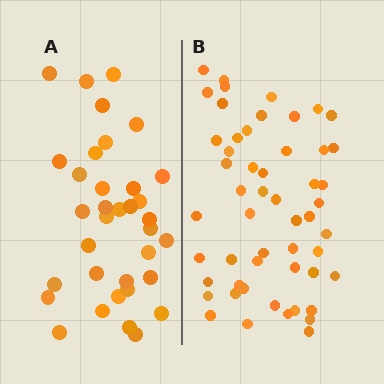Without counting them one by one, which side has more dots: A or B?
Region B (the right region) has more dots.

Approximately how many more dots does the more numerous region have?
Region B has approximately 20 more dots than region A.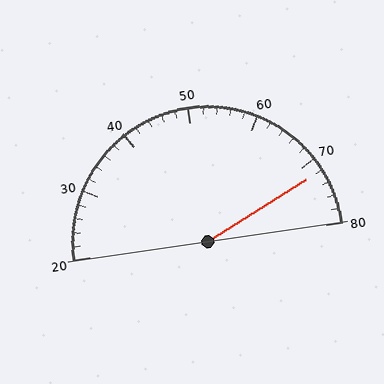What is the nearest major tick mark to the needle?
The nearest major tick mark is 70.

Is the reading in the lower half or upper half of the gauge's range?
The reading is in the upper half of the range (20 to 80).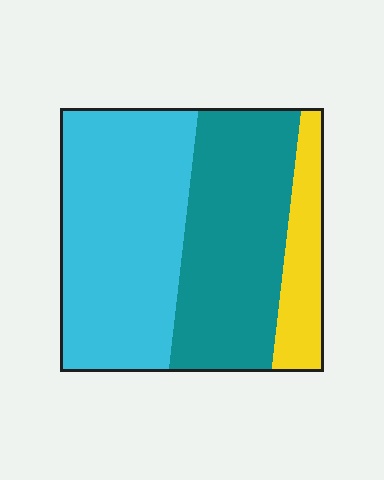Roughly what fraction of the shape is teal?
Teal takes up between a quarter and a half of the shape.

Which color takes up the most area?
Cyan, at roughly 45%.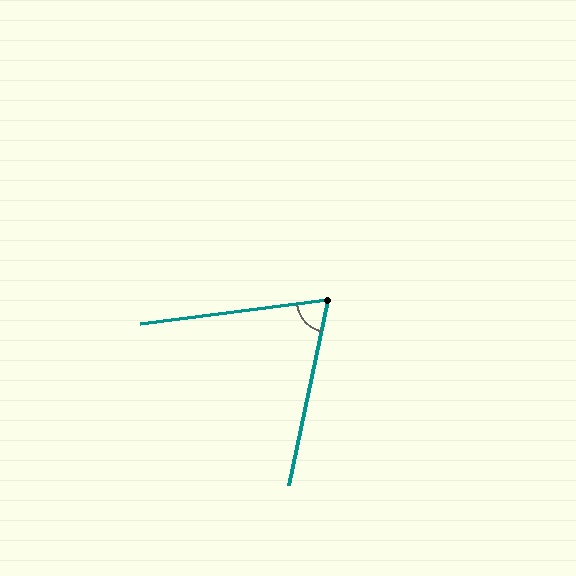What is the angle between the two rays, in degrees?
Approximately 71 degrees.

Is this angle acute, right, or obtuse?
It is acute.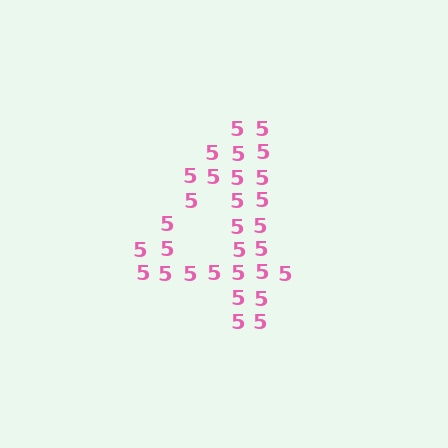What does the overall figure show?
The overall figure shows the digit 4.